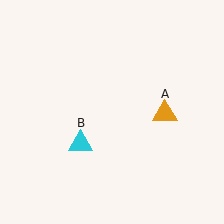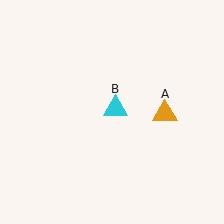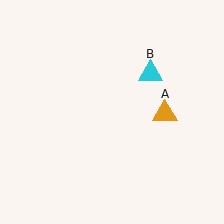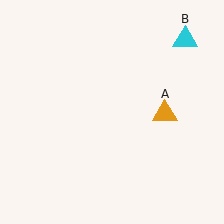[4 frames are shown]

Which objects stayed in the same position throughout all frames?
Orange triangle (object A) remained stationary.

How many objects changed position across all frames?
1 object changed position: cyan triangle (object B).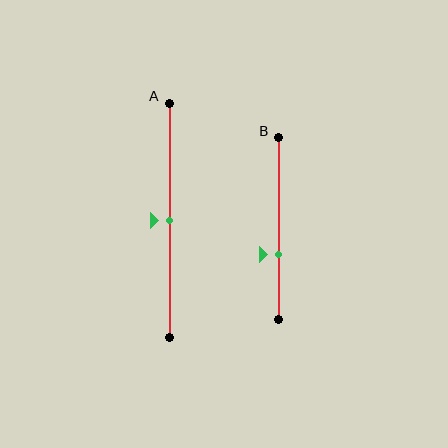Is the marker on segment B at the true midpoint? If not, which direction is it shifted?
No, the marker on segment B is shifted downward by about 14% of the segment length.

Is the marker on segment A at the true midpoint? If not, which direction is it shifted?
Yes, the marker on segment A is at the true midpoint.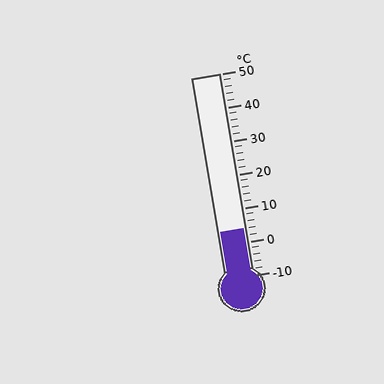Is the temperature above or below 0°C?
The temperature is above 0°C.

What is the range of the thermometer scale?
The thermometer scale ranges from -10°C to 50°C.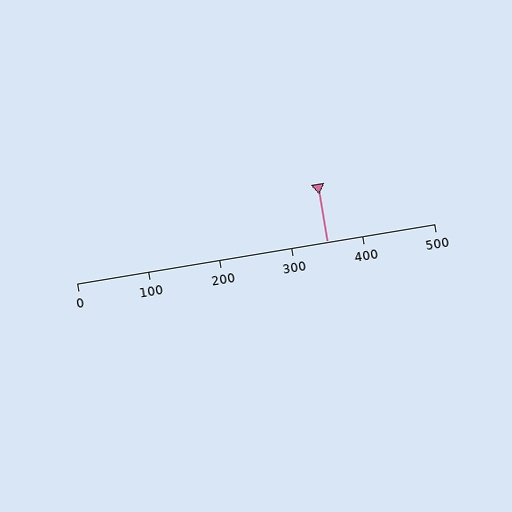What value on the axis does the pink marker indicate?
The marker indicates approximately 350.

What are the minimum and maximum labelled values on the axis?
The axis runs from 0 to 500.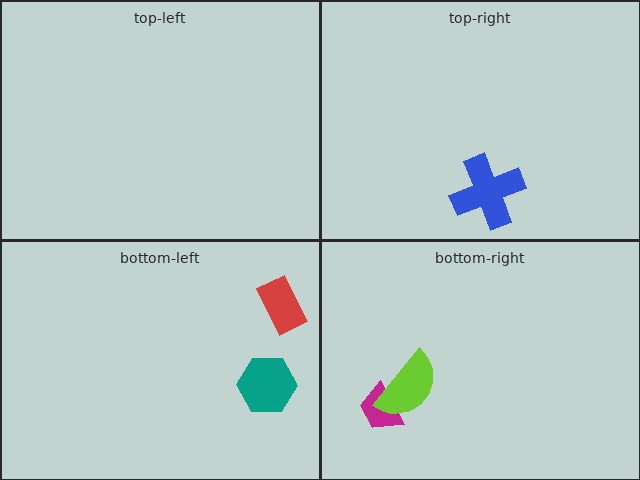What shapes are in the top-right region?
The blue cross.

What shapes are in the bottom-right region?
The magenta trapezoid, the lime semicircle.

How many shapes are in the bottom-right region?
2.